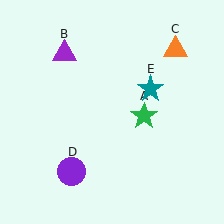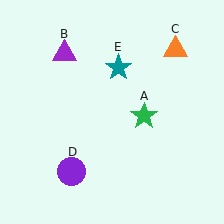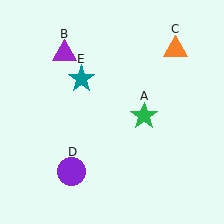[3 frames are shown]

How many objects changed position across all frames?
1 object changed position: teal star (object E).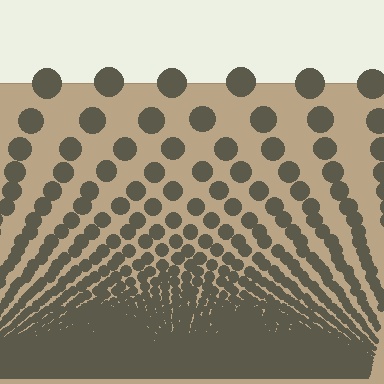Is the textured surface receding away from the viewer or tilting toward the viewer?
The surface appears to tilt toward the viewer. Texture elements get larger and sparser toward the top.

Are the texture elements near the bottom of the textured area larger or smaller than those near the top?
Smaller. The gradient is inverted — elements near the bottom are smaller and denser.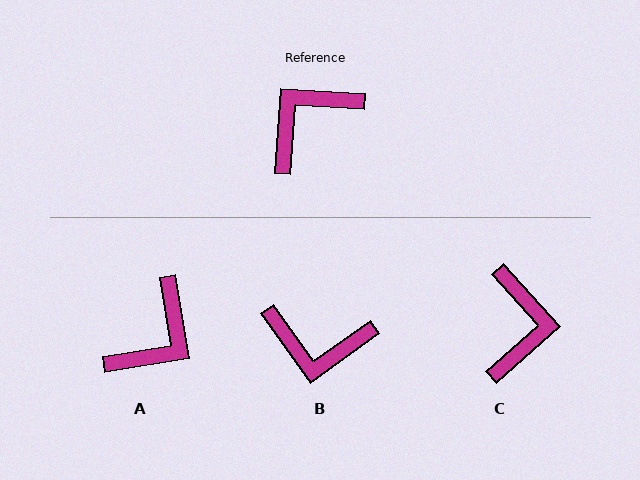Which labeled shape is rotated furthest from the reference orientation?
A, about 167 degrees away.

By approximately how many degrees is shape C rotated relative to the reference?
Approximately 135 degrees clockwise.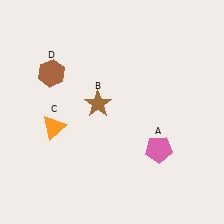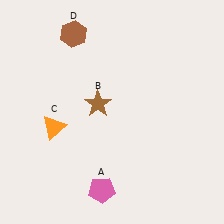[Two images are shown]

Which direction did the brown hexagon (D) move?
The brown hexagon (D) moved up.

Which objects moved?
The objects that moved are: the pink pentagon (A), the brown hexagon (D).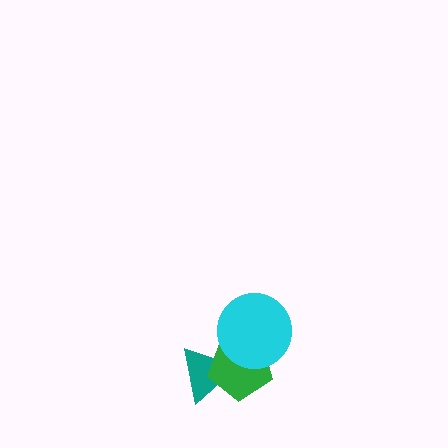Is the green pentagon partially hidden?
Yes, it is partially covered by another shape.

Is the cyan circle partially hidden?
No, no other shape covers it.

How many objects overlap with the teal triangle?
1 object overlaps with the teal triangle.